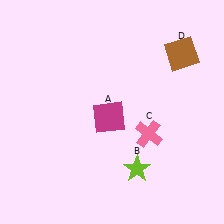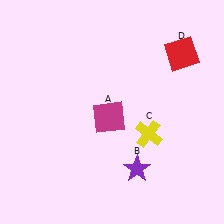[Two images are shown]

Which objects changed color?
B changed from lime to purple. C changed from pink to yellow. D changed from brown to red.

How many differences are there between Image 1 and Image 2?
There are 3 differences between the two images.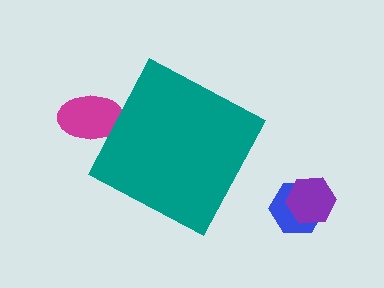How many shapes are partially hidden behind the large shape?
1 shape is partially hidden.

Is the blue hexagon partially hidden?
No, the blue hexagon is fully visible.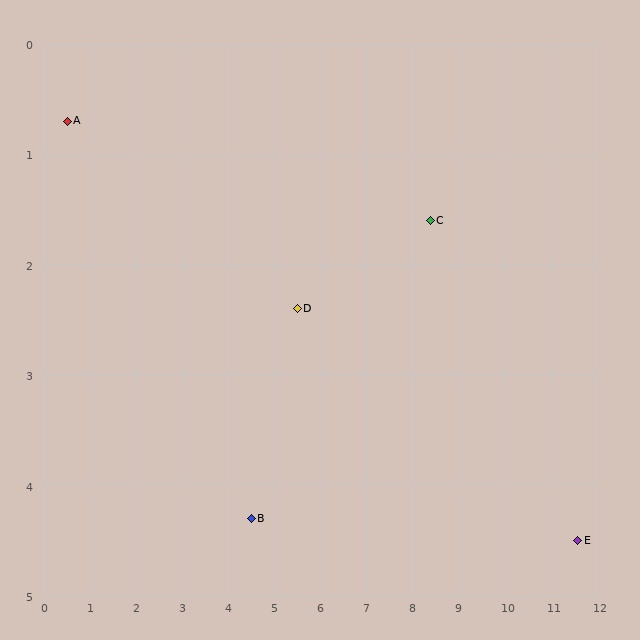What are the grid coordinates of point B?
Point B is at approximately (4.5, 4.3).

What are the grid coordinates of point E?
Point E is at approximately (11.6, 4.5).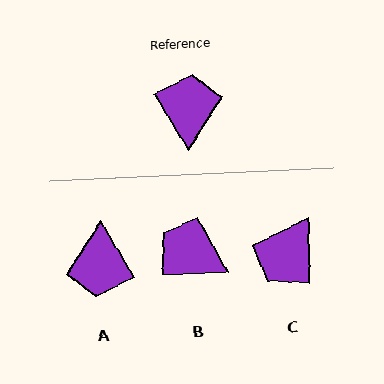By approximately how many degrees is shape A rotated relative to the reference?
Approximately 179 degrees counter-clockwise.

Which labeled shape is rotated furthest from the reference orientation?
A, about 179 degrees away.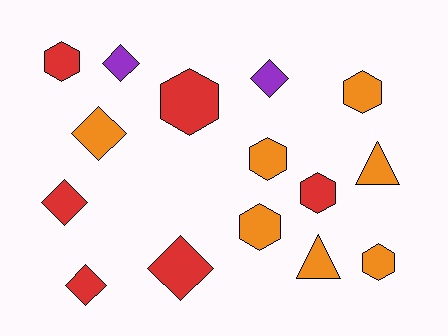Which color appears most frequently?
Orange, with 7 objects.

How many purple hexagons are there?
There are no purple hexagons.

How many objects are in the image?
There are 15 objects.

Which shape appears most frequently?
Hexagon, with 7 objects.